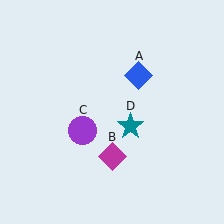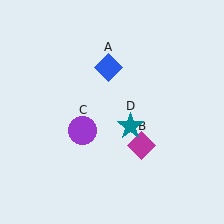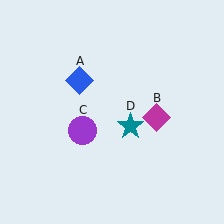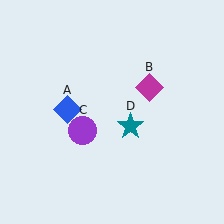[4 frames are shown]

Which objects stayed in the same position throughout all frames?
Purple circle (object C) and teal star (object D) remained stationary.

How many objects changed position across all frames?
2 objects changed position: blue diamond (object A), magenta diamond (object B).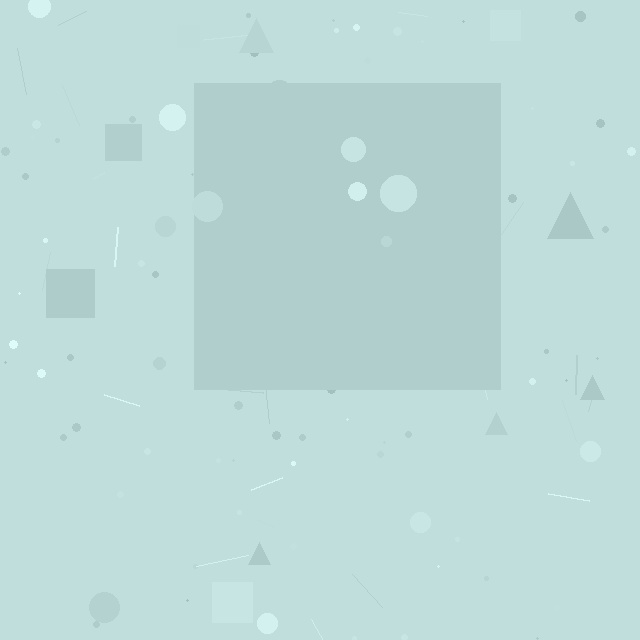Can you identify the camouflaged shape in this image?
The camouflaged shape is a square.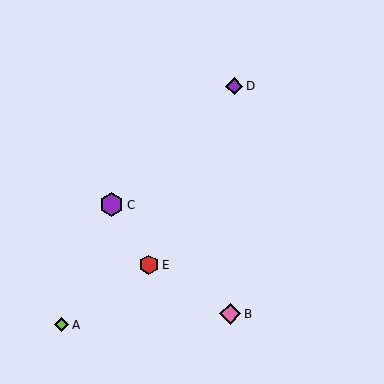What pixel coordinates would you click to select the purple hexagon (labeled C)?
Click at (112, 205) to select the purple hexagon C.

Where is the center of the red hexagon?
The center of the red hexagon is at (149, 265).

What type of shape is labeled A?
Shape A is a lime diamond.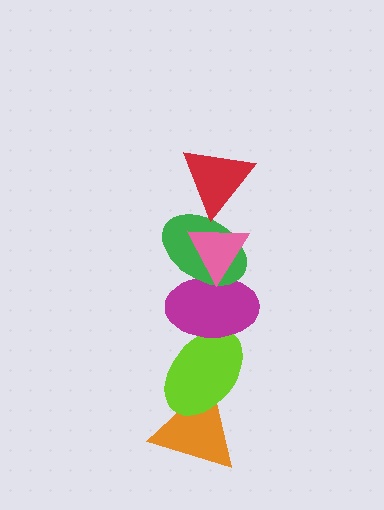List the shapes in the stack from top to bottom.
From top to bottom: the red triangle, the pink triangle, the green ellipse, the magenta ellipse, the lime ellipse, the orange triangle.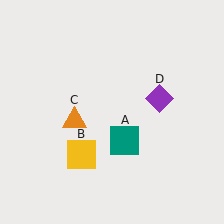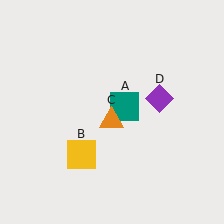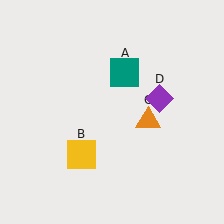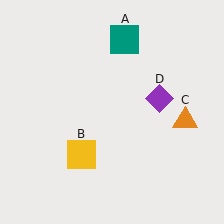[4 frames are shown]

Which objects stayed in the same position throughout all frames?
Yellow square (object B) and purple diamond (object D) remained stationary.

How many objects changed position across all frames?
2 objects changed position: teal square (object A), orange triangle (object C).